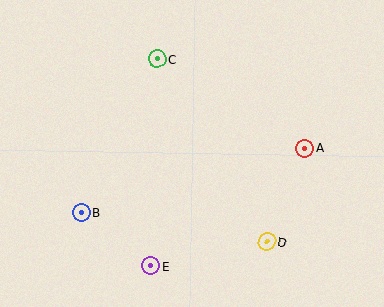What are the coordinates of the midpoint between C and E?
The midpoint between C and E is at (154, 163).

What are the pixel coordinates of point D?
Point D is at (267, 242).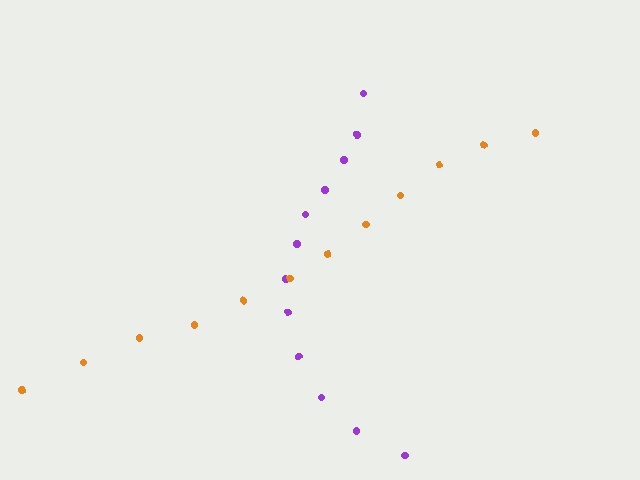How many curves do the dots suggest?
There are 2 distinct paths.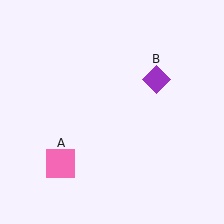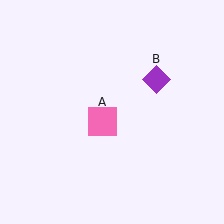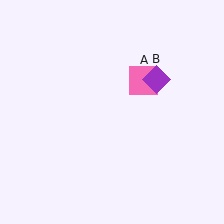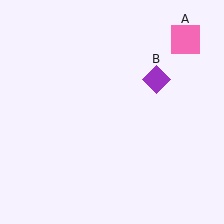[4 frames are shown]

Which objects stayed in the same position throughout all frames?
Purple diamond (object B) remained stationary.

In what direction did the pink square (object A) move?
The pink square (object A) moved up and to the right.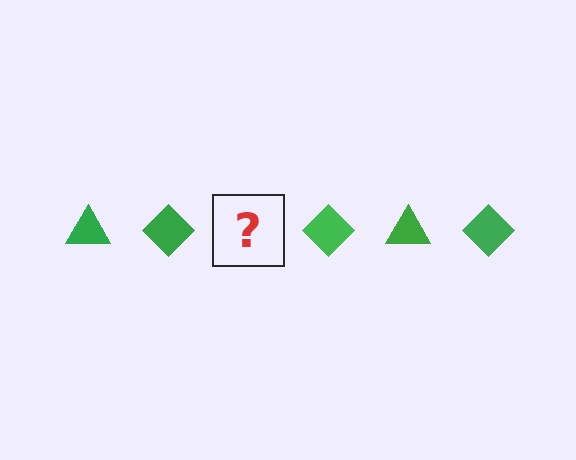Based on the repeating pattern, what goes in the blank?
The blank should be a green triangle.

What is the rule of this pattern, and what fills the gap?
The rule is that the pattern cycles through triangle, diamond shapes in green. The gap should be filled with a green triangle.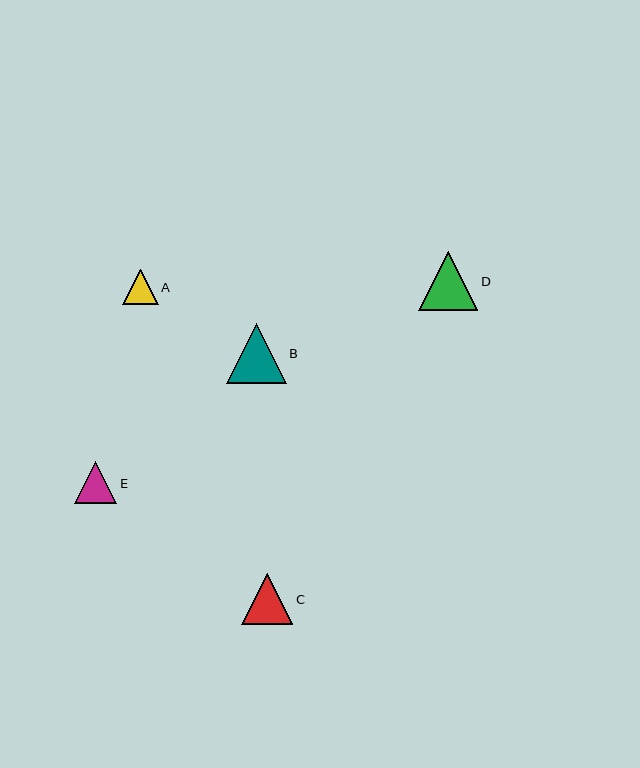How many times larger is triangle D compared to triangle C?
Triangle D is approximately 1.2 times the size of triangle C.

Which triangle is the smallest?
Triangle A is the smallest with a size of approximately 36 pixels.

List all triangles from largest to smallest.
From largest to smallest: B, D, C, E, A.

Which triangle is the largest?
Triangle B is the largest with a size of approximately 60 pixels.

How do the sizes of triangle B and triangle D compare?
Triangle B and triangle D are approximately the same size.